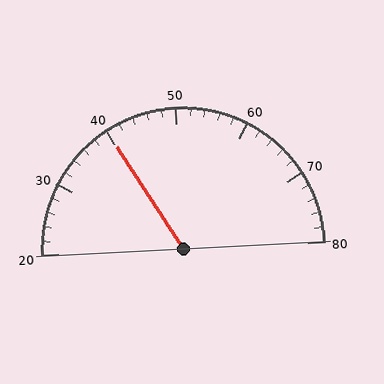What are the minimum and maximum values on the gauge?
The gauge ranges from 20 to 80.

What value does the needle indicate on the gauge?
The needle indicates approximately 40.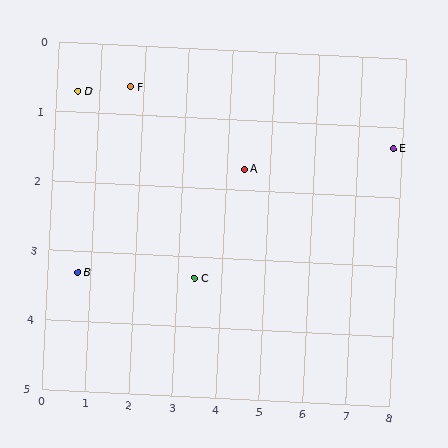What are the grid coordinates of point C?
Point C is at approximately (3.4, 3.3).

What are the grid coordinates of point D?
Point D is at approximately (0.5, 0.7).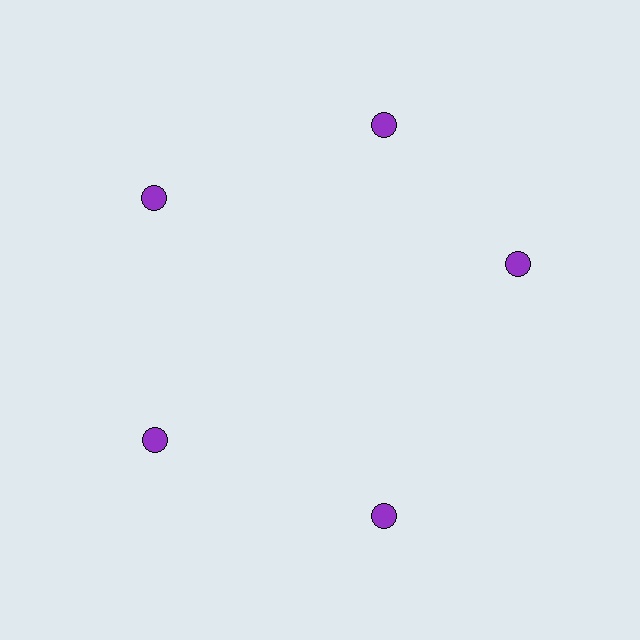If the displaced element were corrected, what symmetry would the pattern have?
It would have 5-fold rotational symmetry — the pattern would map onto itself every 72 degrees.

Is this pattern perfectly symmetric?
No. The 5 purple circles are arranged in a ring, but one element near the 3 o'clock position is rotated out of alignment along the ring, breaking the 5-fold rotational symmetry.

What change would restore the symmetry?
The symmetry would be restored by rotating it back into even spacing with its neighbors so that all 5 circles sit at equal angles and equal distance from the center.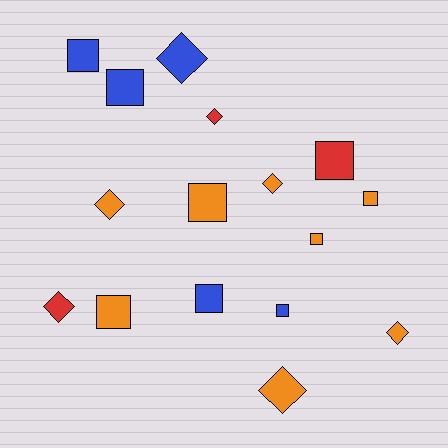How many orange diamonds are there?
There are 4 orange diamonds.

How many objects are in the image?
There are 16 objects.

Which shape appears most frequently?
Square, with 9 objects.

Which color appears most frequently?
Orange, with 8 objects.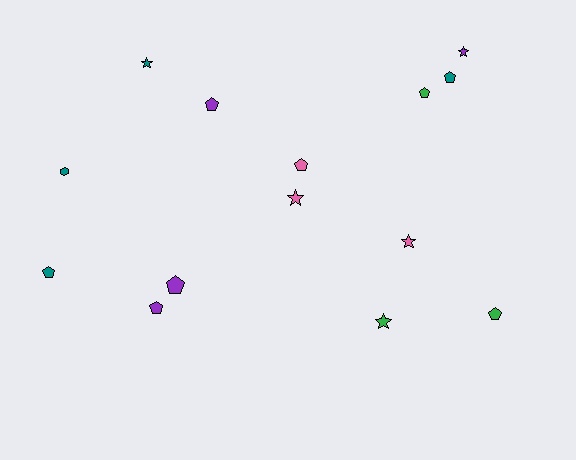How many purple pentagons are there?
There are 3 purple pentagons.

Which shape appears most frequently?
Pentagon, with 8 objects.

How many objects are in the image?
There are 14 objects.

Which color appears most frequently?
Teal, with 4 objects.